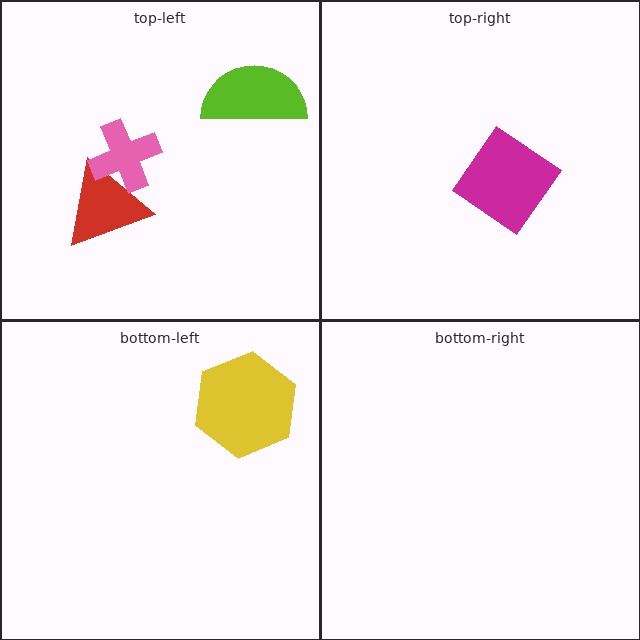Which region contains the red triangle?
The top-left region.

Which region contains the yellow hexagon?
The bottom-left region.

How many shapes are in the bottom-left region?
1.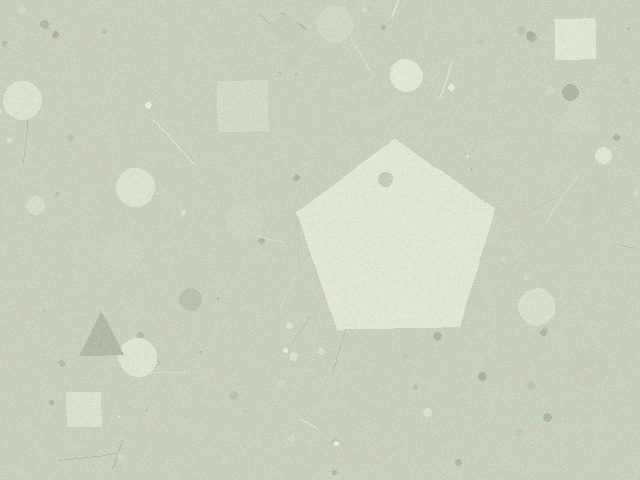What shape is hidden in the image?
A pentagon is hidden in the image.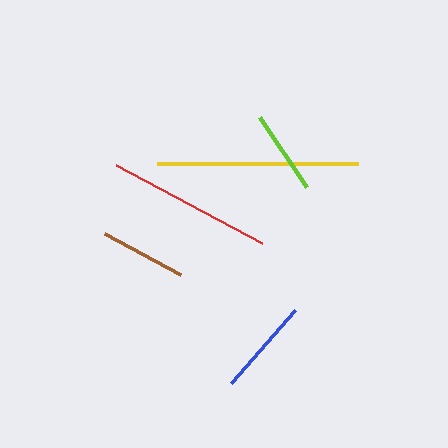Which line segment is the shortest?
The lime line is the shortest at approximately 85 pixels.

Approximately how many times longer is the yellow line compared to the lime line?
The yellow line is approximately 2.4 times the length of the lime line.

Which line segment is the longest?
The yellow line is the longest at approximately 201 pixels.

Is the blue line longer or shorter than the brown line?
The blue line is longer than the brown line.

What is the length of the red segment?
The red segment is approximately 166 pixels long.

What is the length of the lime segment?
The lime segment is approximately 85 pixels long.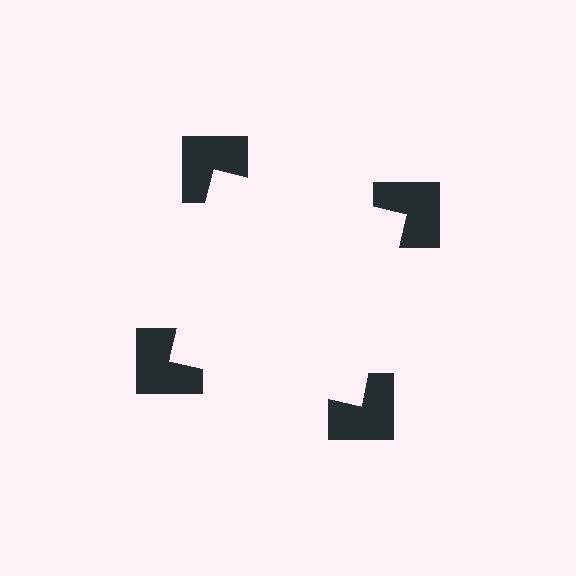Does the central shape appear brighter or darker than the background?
It typically appears slightly brighter than the background, even though no actual brightness change is drawn.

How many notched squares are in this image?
There are 4 — one at each vertex of the illusory square.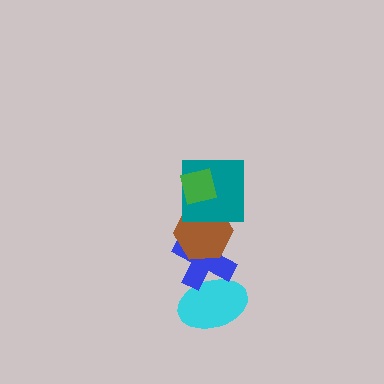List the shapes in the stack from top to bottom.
From top to bottom: the green square, the teal square, the brown hexagon, the blue cross, the cyan ellipse.